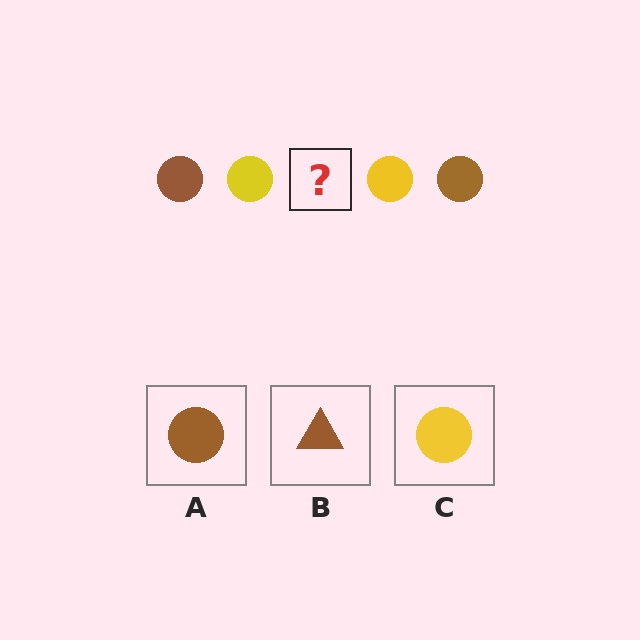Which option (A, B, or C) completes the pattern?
A.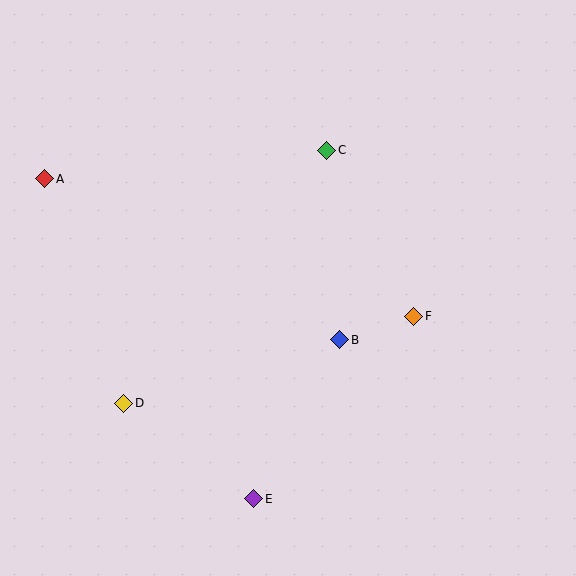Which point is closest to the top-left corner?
Point A is closest to the top-left corner.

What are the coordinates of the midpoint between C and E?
The midpoint between C and E is at (290, 324).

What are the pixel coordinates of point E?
Point E is at (254, 499).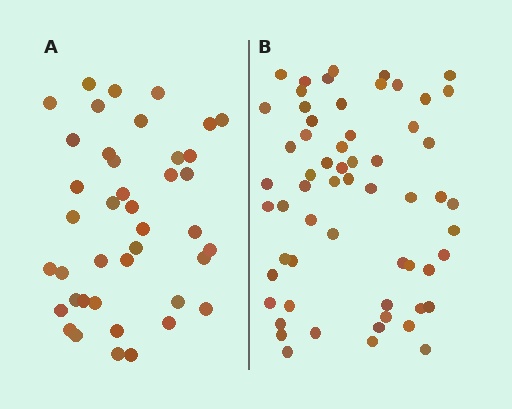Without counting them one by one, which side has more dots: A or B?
Region B (the right region) has more dots.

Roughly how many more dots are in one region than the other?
Region B has approximately 20 more dots than region A.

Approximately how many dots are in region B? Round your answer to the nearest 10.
About 60 dots.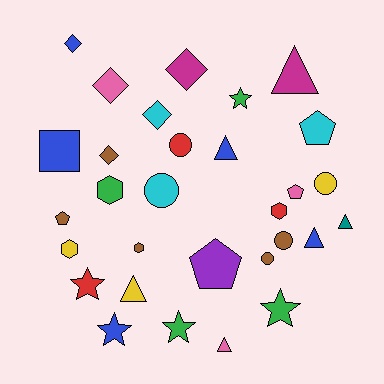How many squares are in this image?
There is 1 square.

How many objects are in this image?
There are 30 objects.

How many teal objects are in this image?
There is 1 teal object.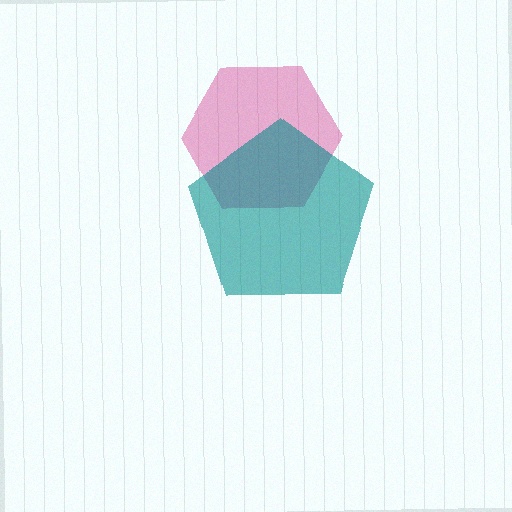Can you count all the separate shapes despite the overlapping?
Yes, there are 2 separate shapes.